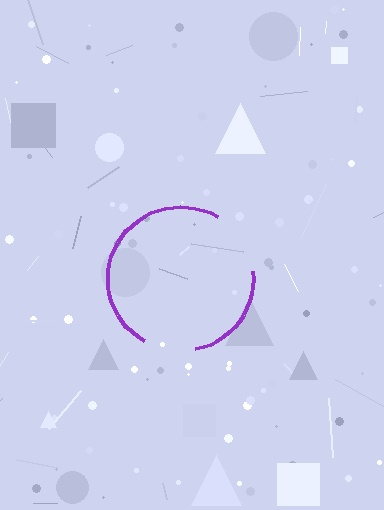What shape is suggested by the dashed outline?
The dashed outline suggests a circle.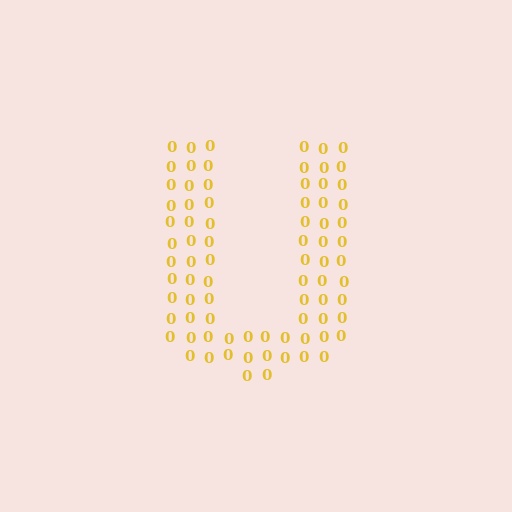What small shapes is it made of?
It is made of small digit 0's.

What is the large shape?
The large shape is the letter U.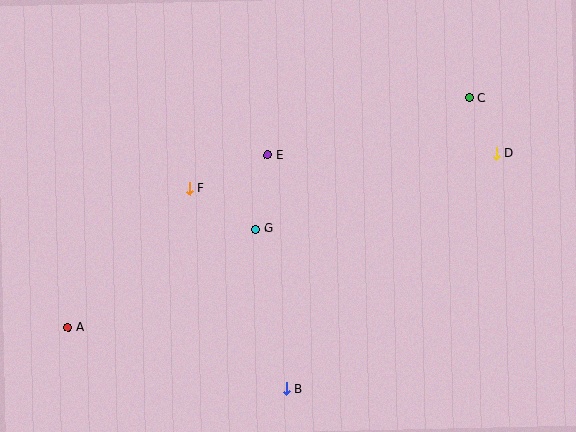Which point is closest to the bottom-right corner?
Point D is closest to the bottom-right corner.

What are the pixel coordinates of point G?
Point G is at (256, 229).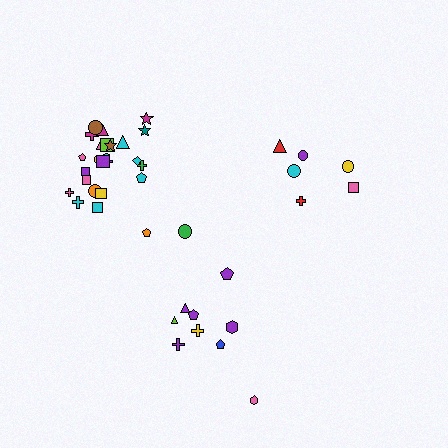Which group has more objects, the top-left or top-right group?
The top-left group.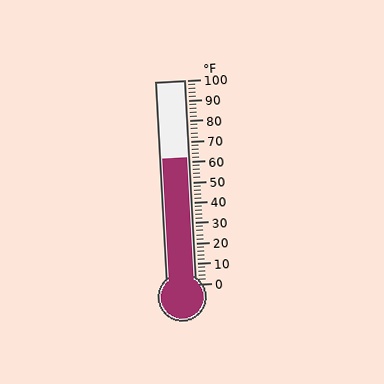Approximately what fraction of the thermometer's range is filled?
The thermometer is filled to approximately 60% of its range.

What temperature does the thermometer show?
The thermometer shows approximately 62°F.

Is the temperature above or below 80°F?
The temperature is below 80°F.